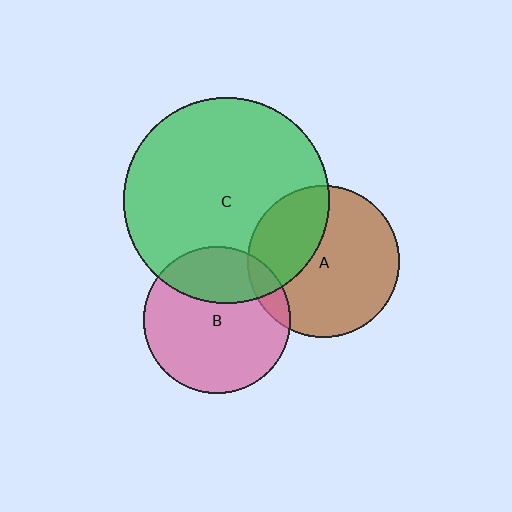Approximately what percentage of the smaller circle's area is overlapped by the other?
Approximately 30%.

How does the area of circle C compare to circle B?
Approximately 2.0 times.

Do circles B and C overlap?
Yes.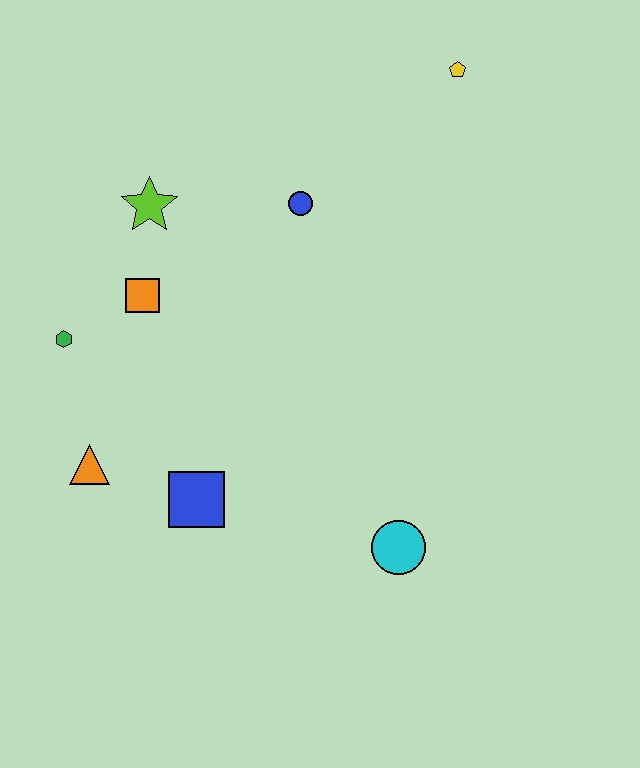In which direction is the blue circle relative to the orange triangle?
The blue circle is above the orange triangle.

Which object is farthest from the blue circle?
The cyan circle is farthest from the blue circle.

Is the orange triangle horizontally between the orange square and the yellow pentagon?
No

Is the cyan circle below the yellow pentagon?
Yes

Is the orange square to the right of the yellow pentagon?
No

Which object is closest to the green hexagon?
The orange square is closest to the green hexagon.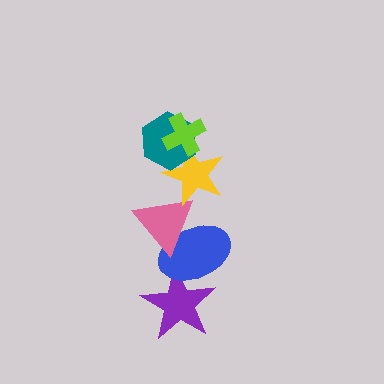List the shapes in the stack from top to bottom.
From top to bottom: the lime cross, the teal hexagon, the yellow star, the pink triangle, the blue ellipse, the purple star.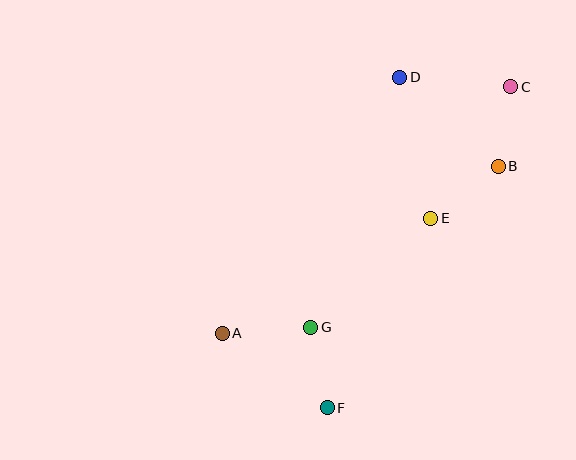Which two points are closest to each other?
Points B and C are closest to each other.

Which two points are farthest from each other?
Points A and C are farthest from each other.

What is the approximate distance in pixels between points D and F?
The distance between D and F is approximately 338 pixels.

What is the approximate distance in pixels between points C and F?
The distance between C and F is approximately 370 pixels.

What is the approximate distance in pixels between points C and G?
The distance between C and G is approximately 313 pixels.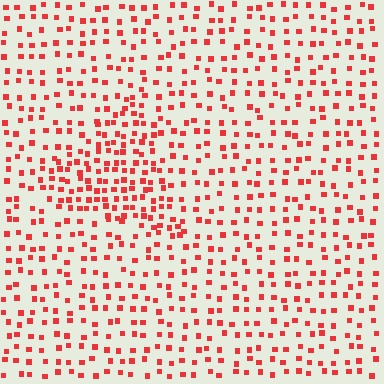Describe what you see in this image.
The image contains small red elements arranged at two different densities. A triangle-shaped region is visible where the elements are more densely packed than the surrounding area.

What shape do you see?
I see a triangle.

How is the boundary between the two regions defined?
The boundary is defined by a change in element density (approximately 1.9x ratio). All elements are the same color, size, and shape.